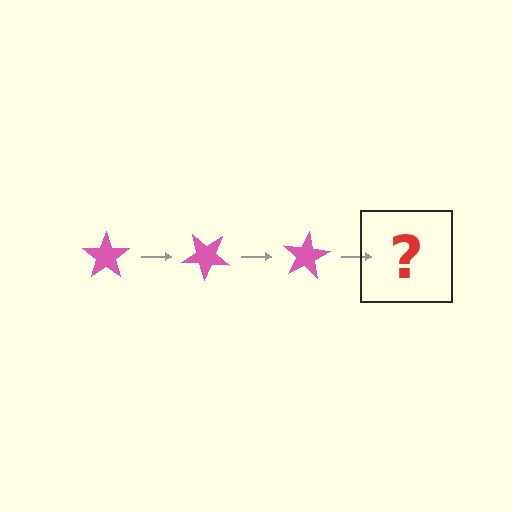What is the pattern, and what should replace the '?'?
The pattern is that the star rotates 40 degrees each step. The '?' should be a pink star rotated 120 degrees.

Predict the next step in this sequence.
The next step is a pink star rotated 120 degrees.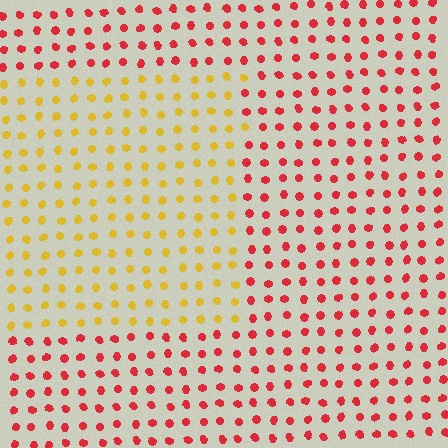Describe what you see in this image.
The image is filled with small red elements in a uniform arrangement. A rectangle-shaped region is visible where the elements are tinted to a slightly different hue, forming a subtle color boundary.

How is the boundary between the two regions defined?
The boundary is defined purely by a slight shift in hue (about 54 degrees). Spacing, size, and orientation are identical on both sides.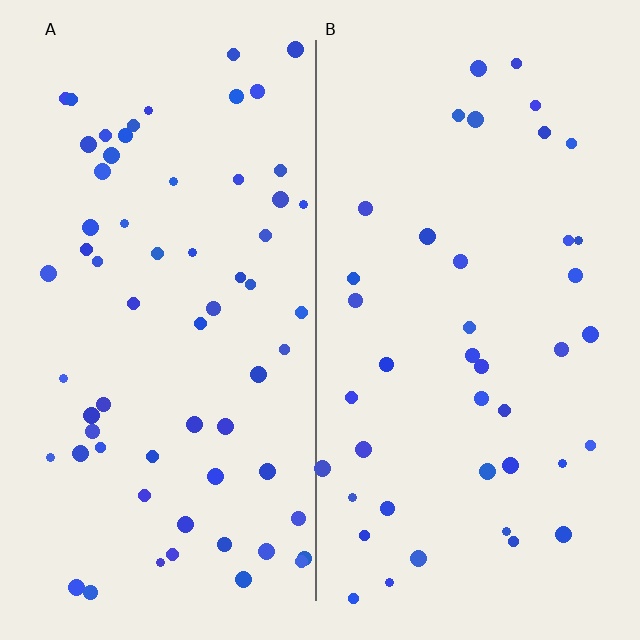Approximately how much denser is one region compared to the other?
Approximately 1.5× — region A over region B.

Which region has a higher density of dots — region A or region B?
A (the left).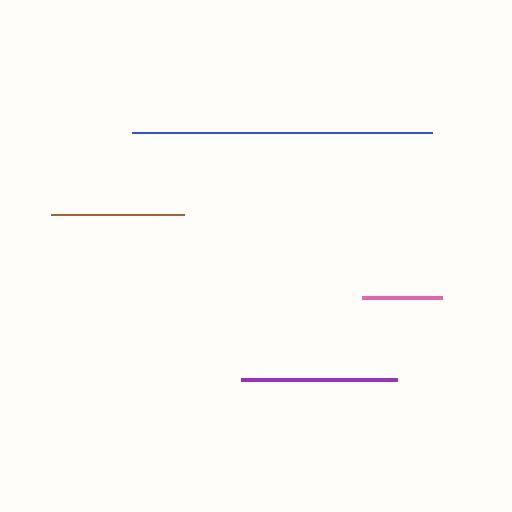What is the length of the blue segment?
The blue segment is approximately 299 pixels long.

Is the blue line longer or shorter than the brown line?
The blue line is longer than the brown line.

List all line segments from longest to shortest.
From longest to shortest: blue, purple, brown, pink.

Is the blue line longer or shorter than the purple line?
The blue line is longer than the purple line.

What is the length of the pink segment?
The pink segment is approximately 80 pixels long.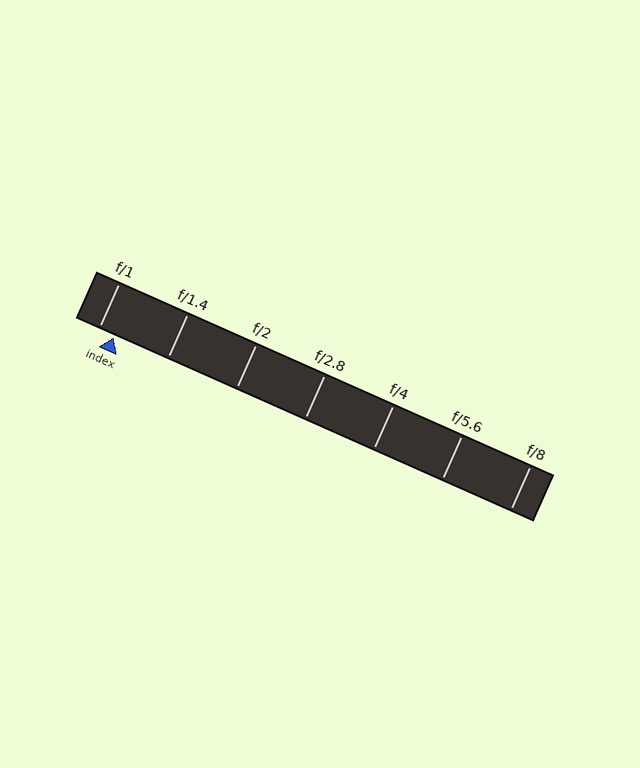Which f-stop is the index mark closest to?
The index mark is closest to f/1.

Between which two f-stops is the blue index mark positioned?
The index mark is between f/1 and f/1.4.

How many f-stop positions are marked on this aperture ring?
There are 7 f-stop positions marked.